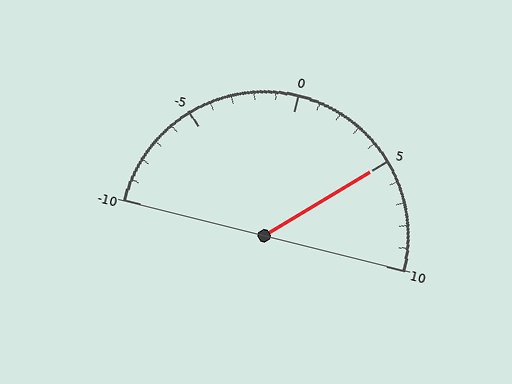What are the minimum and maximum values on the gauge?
The gauge ranges from -10 to 10.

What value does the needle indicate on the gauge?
The needle indicates approximately 5.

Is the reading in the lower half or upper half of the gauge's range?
The reading is in the upper half of the range (-10 to 10).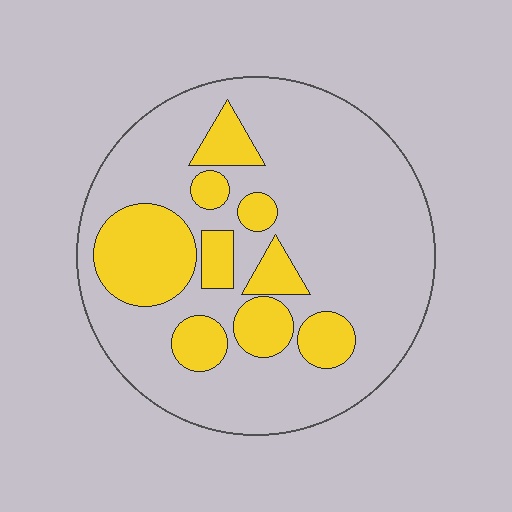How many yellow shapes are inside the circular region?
9.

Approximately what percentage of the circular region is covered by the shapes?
Approximately 25%.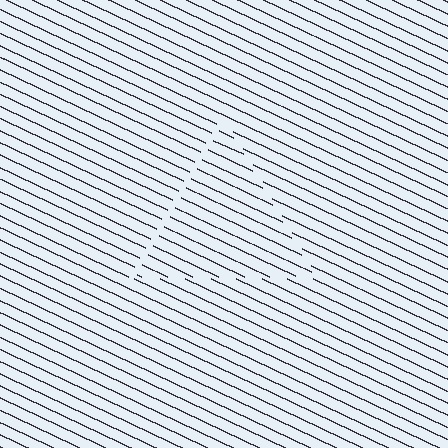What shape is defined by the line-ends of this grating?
An illusory triangle. The interior of the shape contains the same grating, shifted by half a period — the contour is defined by the phase discontinuity where line-ends from the inner and outer gratings abut.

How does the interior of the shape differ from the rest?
The interior of the shape contains the same grating, shifted by half a period — the contour is defined by the phase discontinuity where line-ends from the inner and outer gratings abut.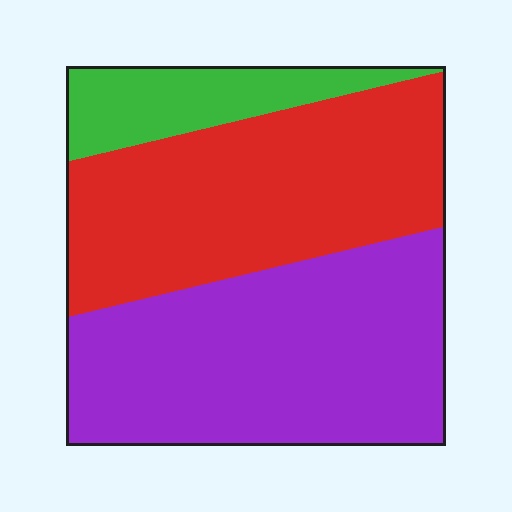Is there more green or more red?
Red.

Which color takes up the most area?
Purple, at roughly 45%.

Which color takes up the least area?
Green, at roughly 15%.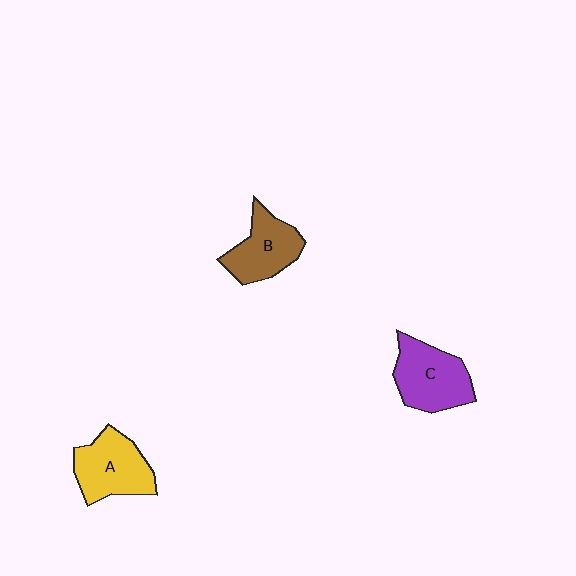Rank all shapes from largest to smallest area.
From largest to smallest: C (purple), A (yellow), B (brown).